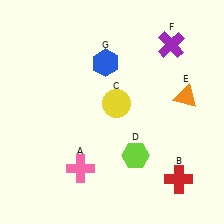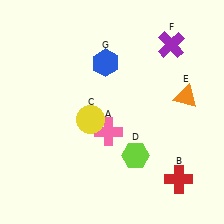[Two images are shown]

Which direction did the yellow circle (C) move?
The yellow circle (C) moved left.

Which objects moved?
The objects that moved are: the pink cross (A), the yellow circle (C).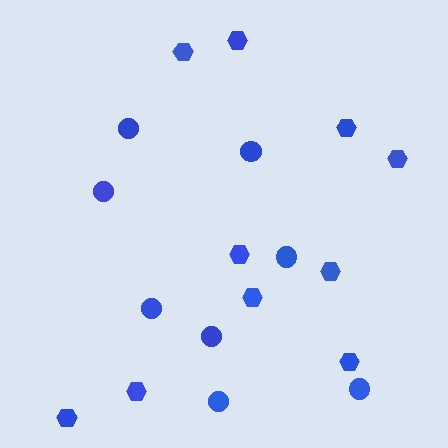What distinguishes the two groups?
There are 2 groups: one group of hexagons (10) and one group of circles (8).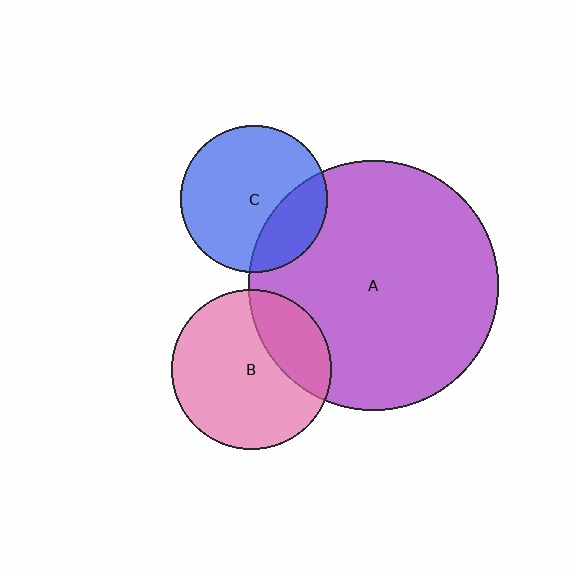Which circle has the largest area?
Circle A (purple).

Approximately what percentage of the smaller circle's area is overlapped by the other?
Approximately 25%.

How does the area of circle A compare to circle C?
Approximately 2.9 times.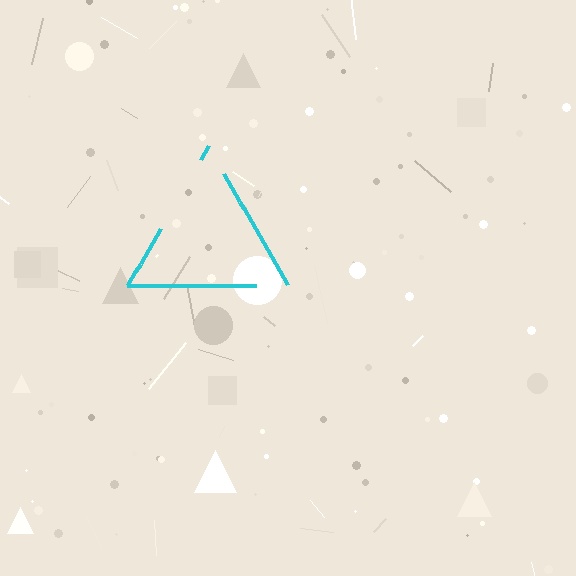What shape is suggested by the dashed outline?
The dashed outline suggests a triangle.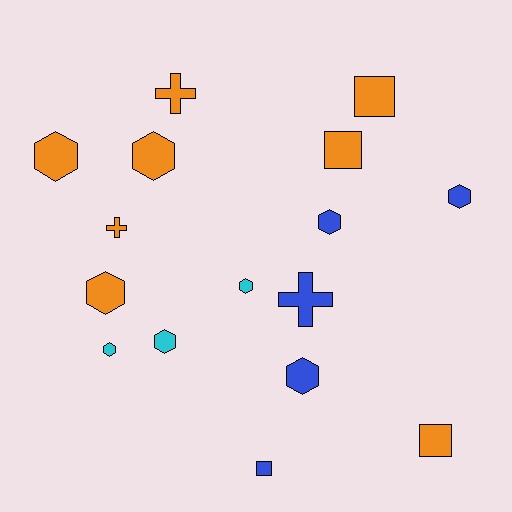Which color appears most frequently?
Orange, with 8 objects.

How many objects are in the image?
There are 16 objects.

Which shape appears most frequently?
Hexagon, with 9 objects.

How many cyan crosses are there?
There are no cyan crosses.